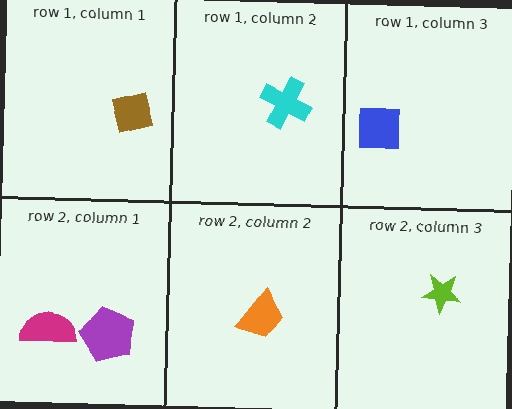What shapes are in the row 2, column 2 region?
The orange trapezoid.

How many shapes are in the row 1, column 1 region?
1.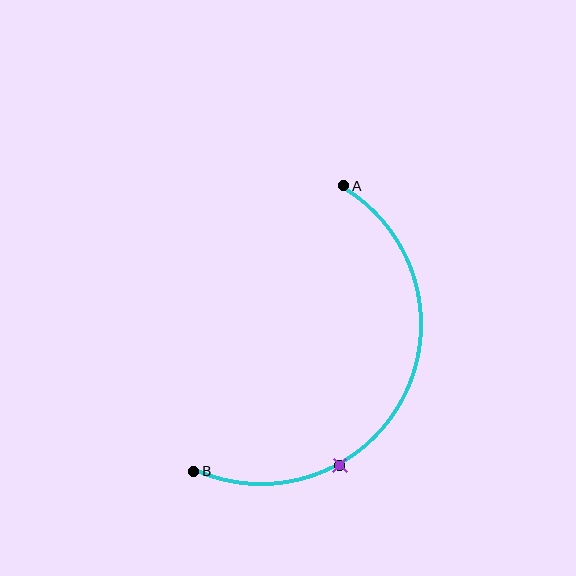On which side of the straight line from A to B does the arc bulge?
The arc bulges to the right of the straight line connecting A and B.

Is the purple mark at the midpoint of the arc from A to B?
No. The purple mark lies on the arc but is closer to endpoint B. The arc midpoint would be at the point on the curve equidistant along the arc from both A and B.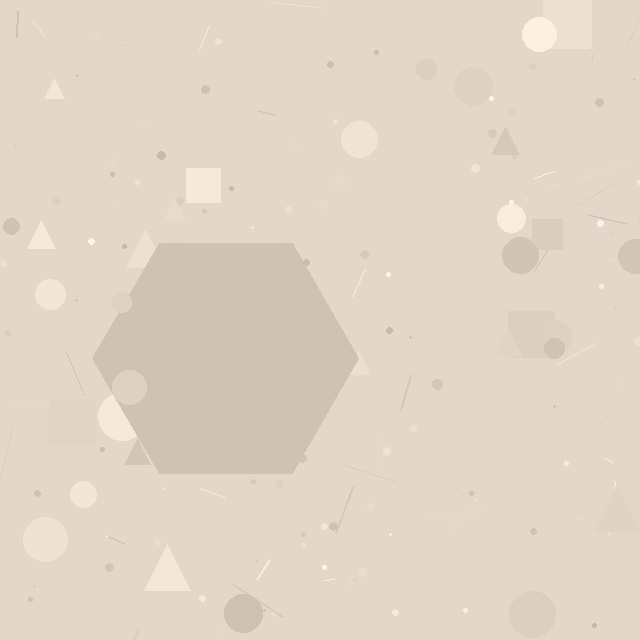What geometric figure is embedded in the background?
A hexagon is embedded in the background.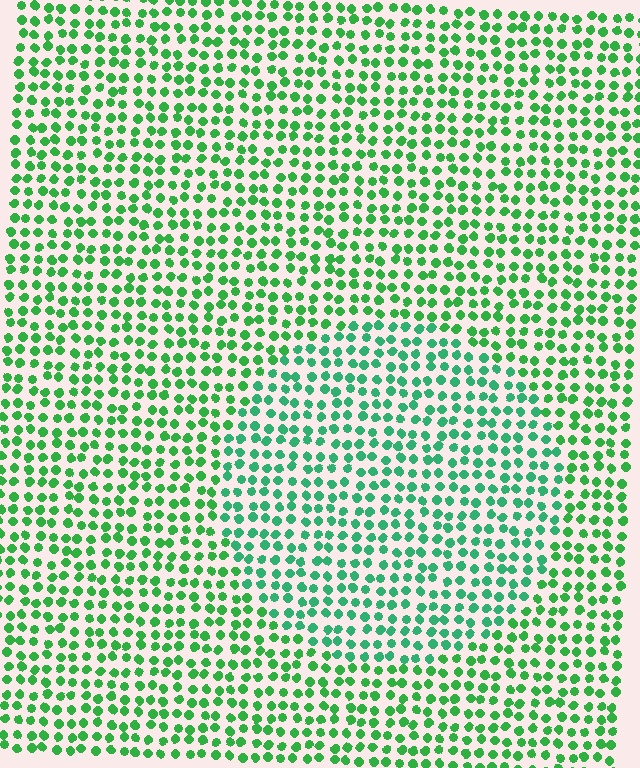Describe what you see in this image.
The image is filled with small green elements in a uniform arrangement. A circle-shaped region is visible where the elements are tinted to a slightly different hue, forming a subtle color boundary.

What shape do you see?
I see a circle.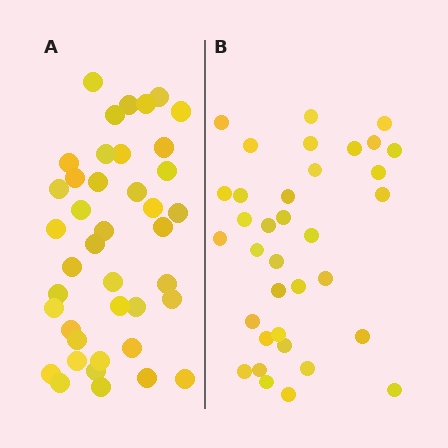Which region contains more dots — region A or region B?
Region A (the left region) has more dots.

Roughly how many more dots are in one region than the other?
Region A has about 6 more dots than region B.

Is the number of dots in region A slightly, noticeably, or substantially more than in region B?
Region A has only slightly more — the two regions are fairly close. The ratio is roughly 1.2 to 1.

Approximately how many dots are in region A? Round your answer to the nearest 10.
About 40 dots. (The exact count is 41, which rounds to 40.)